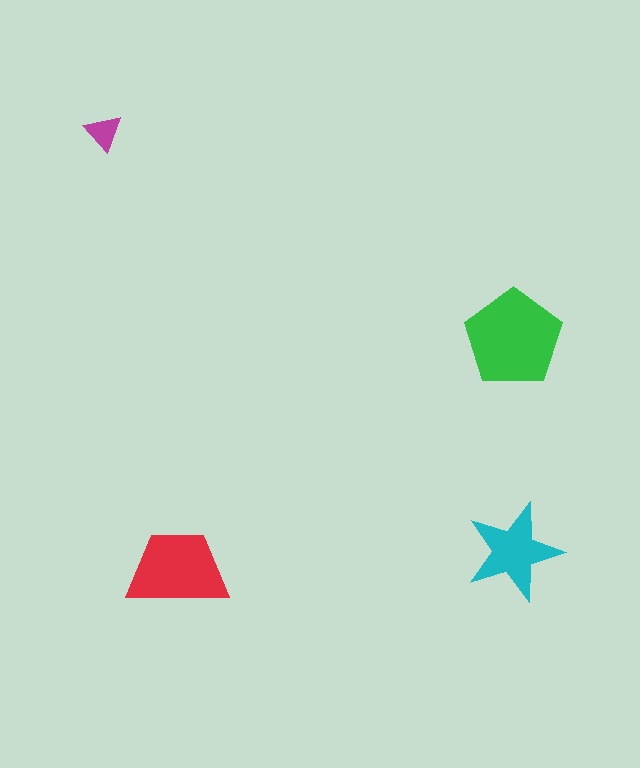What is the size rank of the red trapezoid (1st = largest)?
2nd.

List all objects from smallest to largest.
The magenta triangle, the cyan star, the red trapezoid, the green pentagon.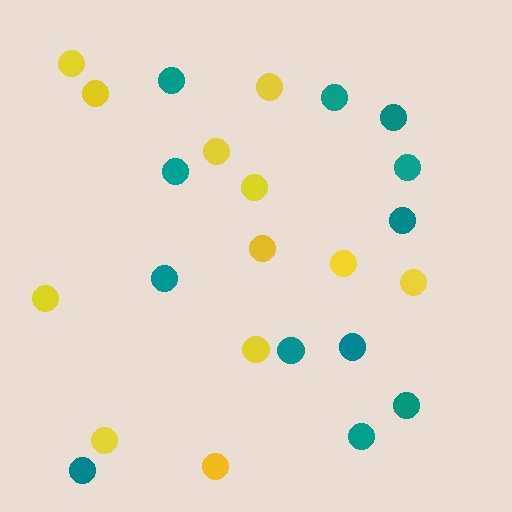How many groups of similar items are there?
There are 2 groups: one group of yellow circles (12) and one group of teal circles (12).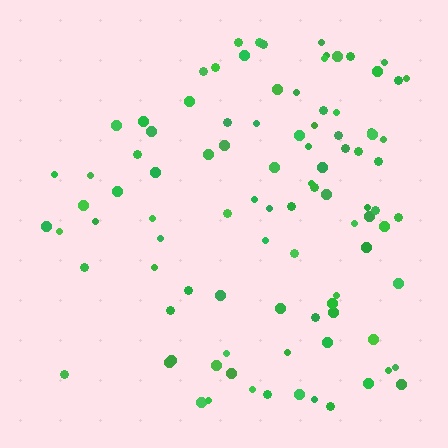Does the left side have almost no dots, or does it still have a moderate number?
Still a moderate number, just noticeably fewer than the right.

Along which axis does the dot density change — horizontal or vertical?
Horizontal.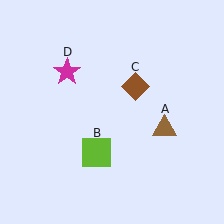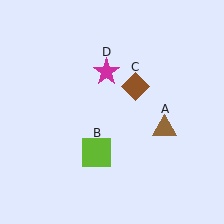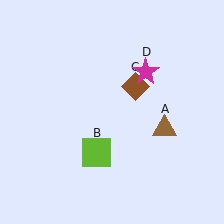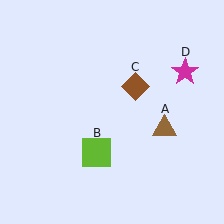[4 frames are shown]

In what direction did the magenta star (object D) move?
The magenta star (object D) moved right.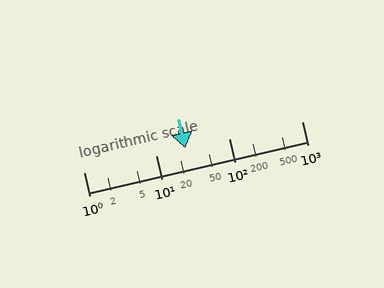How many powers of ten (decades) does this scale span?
The scale spans 3 decades, from 1 to 1000.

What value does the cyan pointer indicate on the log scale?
The pointer indicates approximately 25.